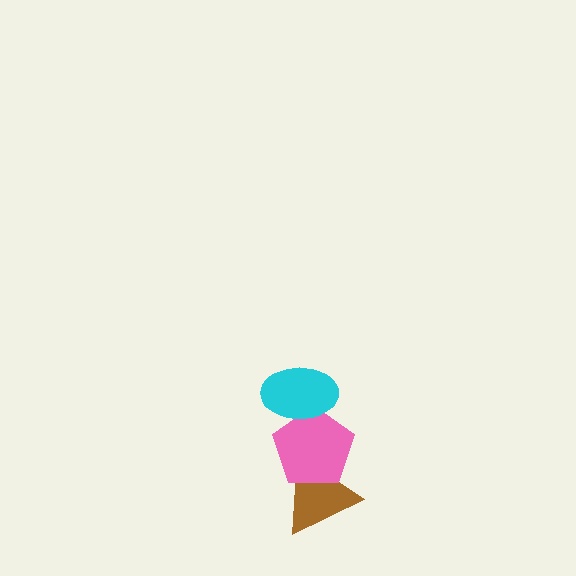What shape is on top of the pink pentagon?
The cyan ellipse is on top of the pink pentagon.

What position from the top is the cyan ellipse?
The cyan ellipse is 1st from the top.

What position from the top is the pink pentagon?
The pink pentagon is 2nd from the top.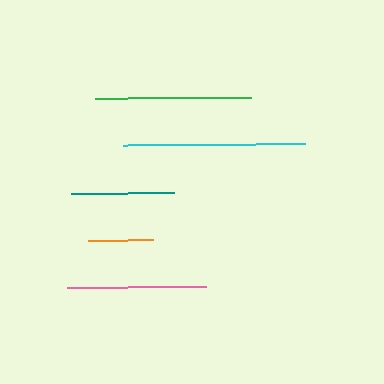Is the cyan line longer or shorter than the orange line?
The cyan line is longer than the orange line.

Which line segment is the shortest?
The orange line is the shortest at approximately 64 pixels.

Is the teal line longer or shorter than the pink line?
The pink line is longer than the teal line.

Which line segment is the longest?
The cyan line is the longest at approximately 182 pixels.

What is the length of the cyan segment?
The cyan segment is approximately 182 pixels long.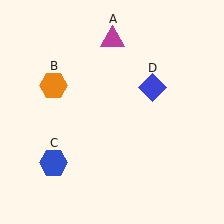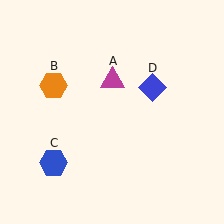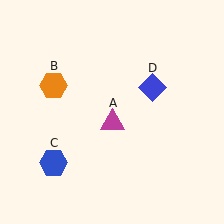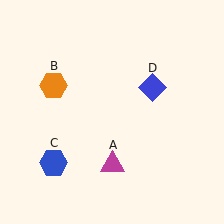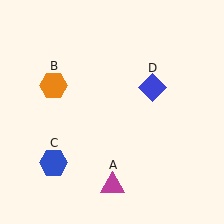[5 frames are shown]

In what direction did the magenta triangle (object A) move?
The magenta triangle (object A) moved down.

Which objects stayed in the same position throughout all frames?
Orange hexagon (object B) and blue hexagon (object C) and blue diamond (object D) remained stationary.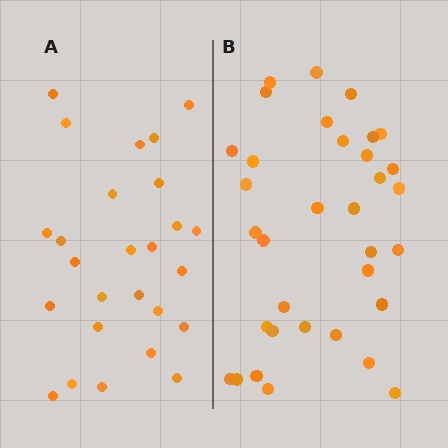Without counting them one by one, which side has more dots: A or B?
Region B (the right region) has more dots.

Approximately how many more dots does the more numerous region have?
Region B has roughly 8 or so more dots than region A.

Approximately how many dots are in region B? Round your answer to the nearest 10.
About 30 dots. (The exact count is 34, which rounds to 30.)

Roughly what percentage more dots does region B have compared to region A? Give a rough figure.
About 30% more.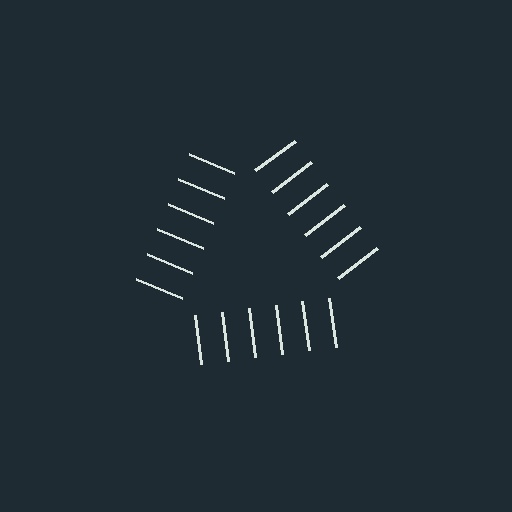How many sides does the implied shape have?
3 sides — the line-ends trace a triangle.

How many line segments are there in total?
18 — 6 along each of the 3 edges.